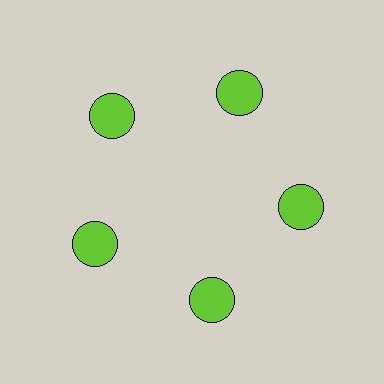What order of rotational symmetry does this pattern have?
This pattern has 5-fold rotational symmetry.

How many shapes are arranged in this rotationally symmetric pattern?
There are 5 shapes, arranged in 5 groups of 1.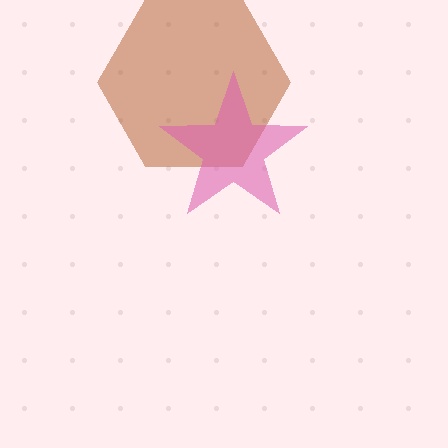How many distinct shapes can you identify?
There are 2 distinct shapes: a brown hexagon, a pink star.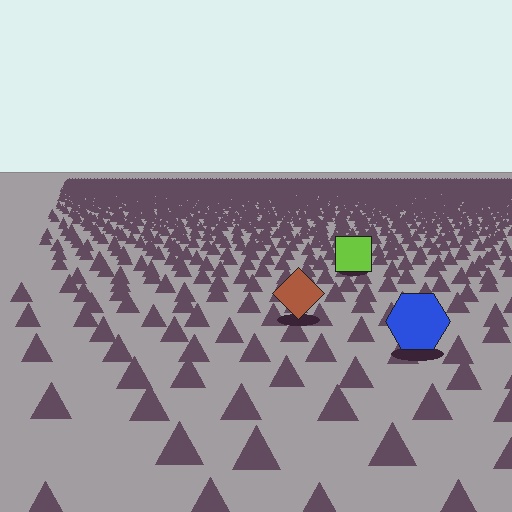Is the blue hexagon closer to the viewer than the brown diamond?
Yes. The blue hexagon is closer — you can tell from the texture gradient: the ground texture is coarser near it.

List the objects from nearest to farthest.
From nearest to farthest: the blue hexagon, the brown diamond, the lime square.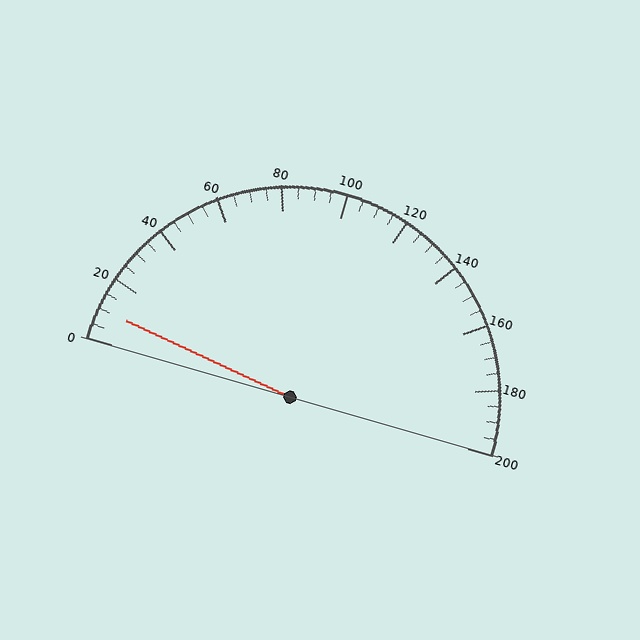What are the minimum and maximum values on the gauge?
The gauge ranges from 0 to 200.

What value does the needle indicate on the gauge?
The needle indicates approximately 10.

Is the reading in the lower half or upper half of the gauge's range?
The reading is in the lower half of the range (0 to 200).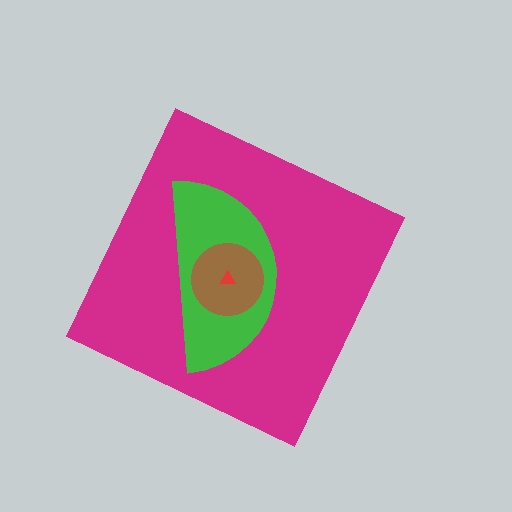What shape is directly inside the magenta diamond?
The green semicircle.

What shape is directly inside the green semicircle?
The brown circle.